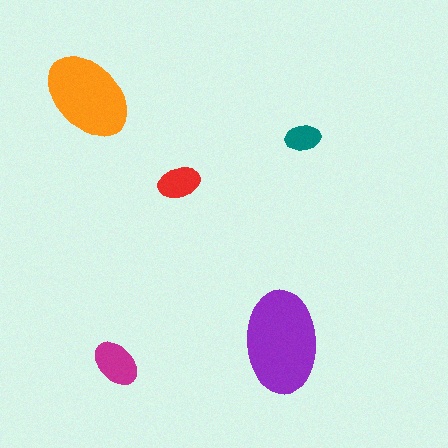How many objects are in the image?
There are 5 objects in the image.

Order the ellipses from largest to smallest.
the purple one, the orange one, the magenta one, the red one, the teal one.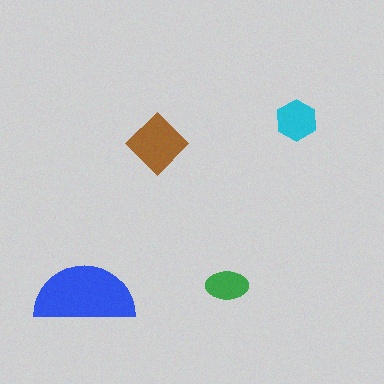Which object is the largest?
The blue semicircle.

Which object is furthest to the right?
The cyan hexagon is rightmost.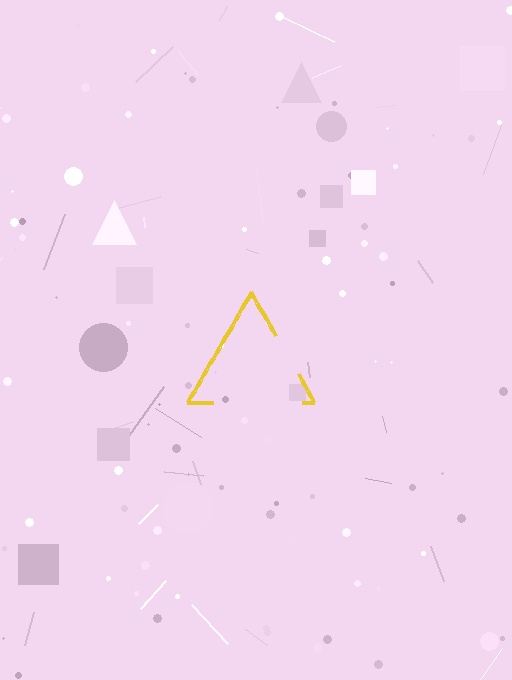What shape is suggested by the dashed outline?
The dashed outline suggests a triangle.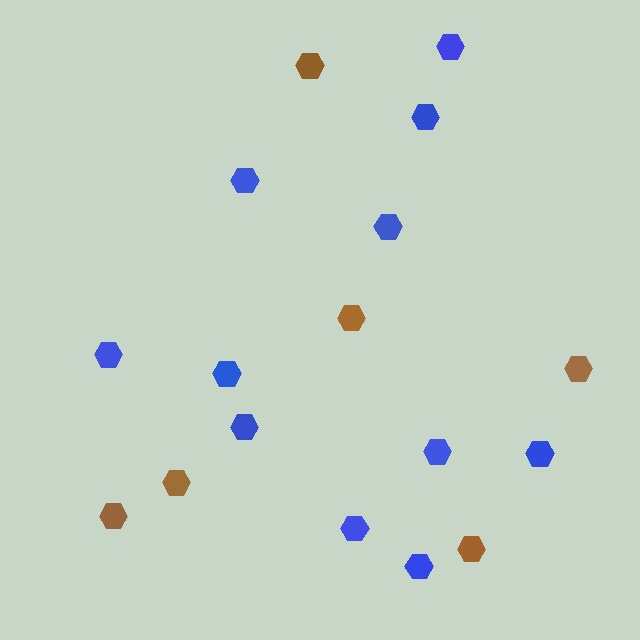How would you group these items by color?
There are 2 groups: one group of blue hexagons (11) and one group of brown hexagons (6).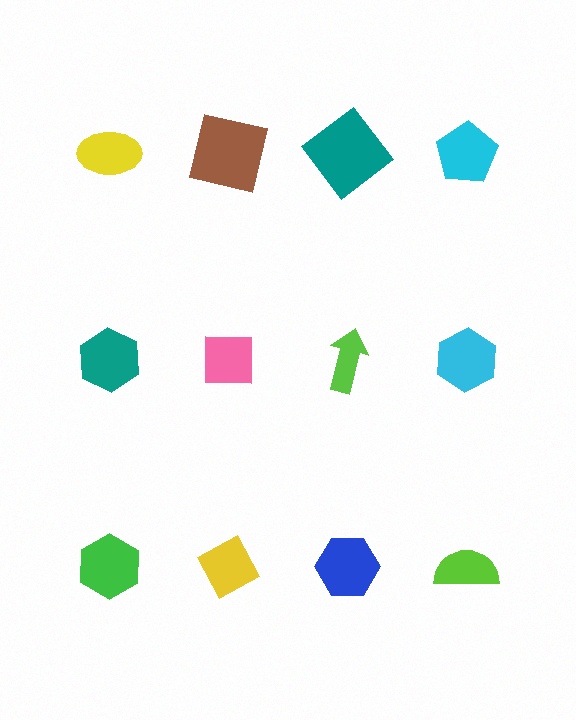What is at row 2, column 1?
A teal hexagon.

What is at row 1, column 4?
A cyan pentagon.